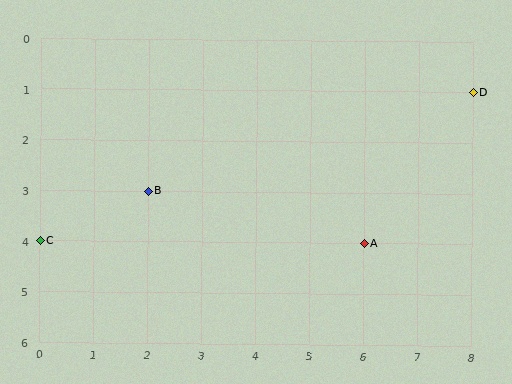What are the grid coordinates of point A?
Point A is at grid coordinates (6, 4).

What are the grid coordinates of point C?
Point C is at grid coordinates (0, 4).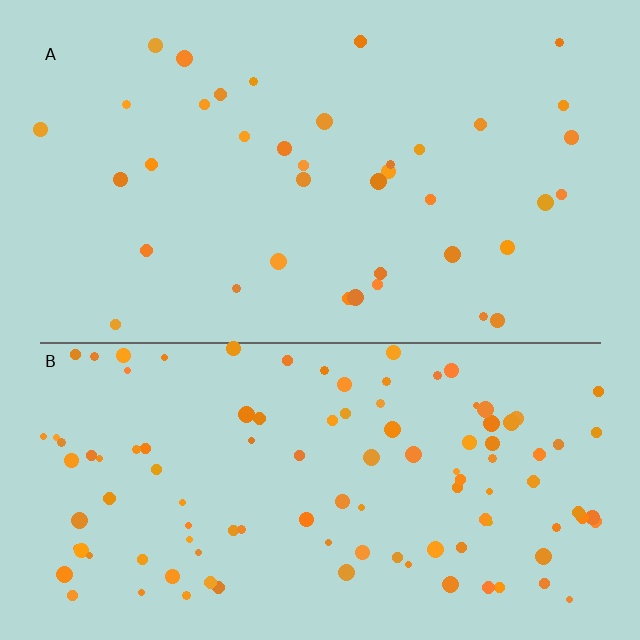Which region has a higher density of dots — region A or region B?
B (the bottom).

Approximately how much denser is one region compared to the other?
Approximately 2.8× — region B over region A.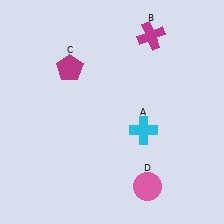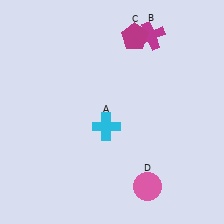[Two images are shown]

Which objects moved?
The objects that moved are: the cyan cross (A), the magenta pentagon (C).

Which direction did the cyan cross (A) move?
The cyan cross (A) moved left.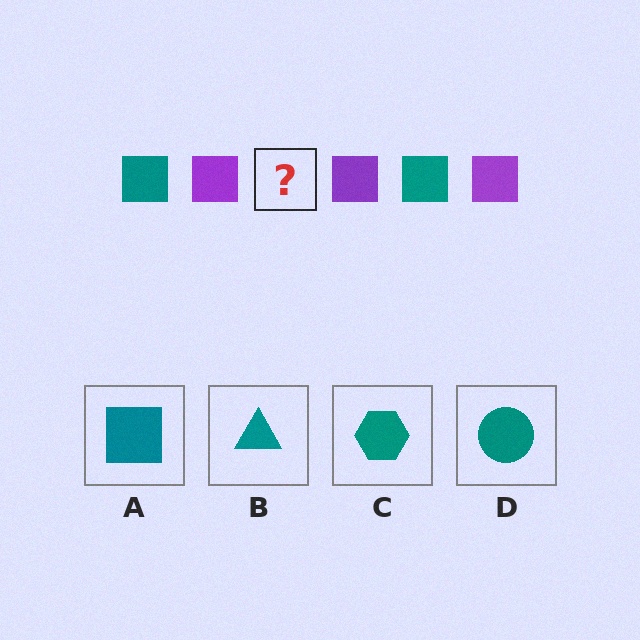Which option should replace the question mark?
Option A.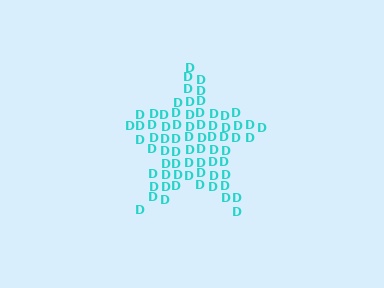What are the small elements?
The small elements are letter D's.